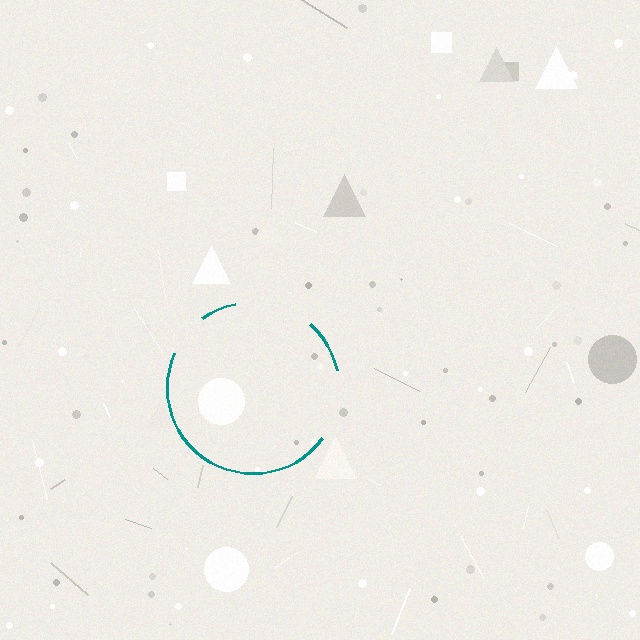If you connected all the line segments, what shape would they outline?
They would outline a circle.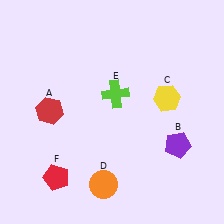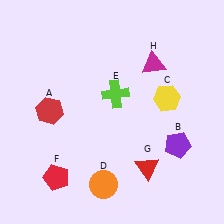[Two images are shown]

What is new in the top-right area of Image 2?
A magenta triangle (H) was added in the top-right area of Image 2.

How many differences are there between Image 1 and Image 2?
There are 2 differences between the two images.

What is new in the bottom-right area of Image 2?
A red triangle (G) was added in the bottom-right area of Image 2.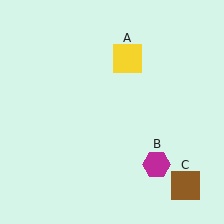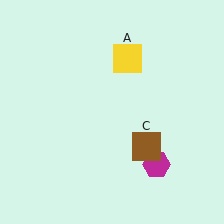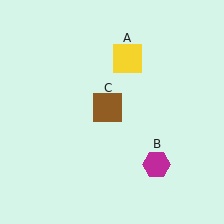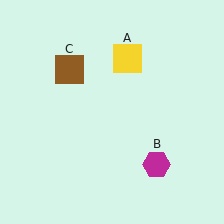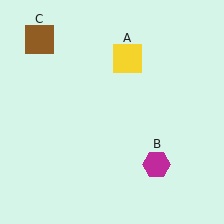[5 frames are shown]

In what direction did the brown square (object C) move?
The brown square (object C) moved up and to the left.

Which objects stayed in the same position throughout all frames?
Yellow square (object A) and magenta hexagon (object B) remained stationary.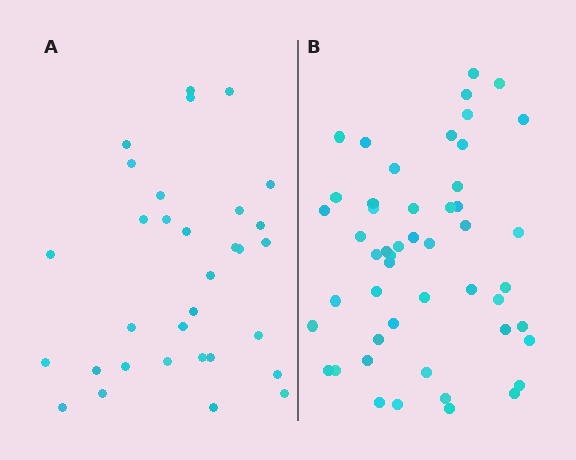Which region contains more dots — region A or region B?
Region B (the right region) has more dots.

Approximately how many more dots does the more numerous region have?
Region B has approximately 20 more dots than region A.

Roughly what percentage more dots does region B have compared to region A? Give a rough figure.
About 55% more.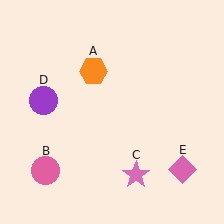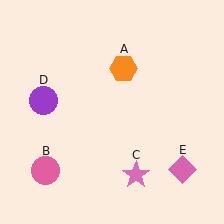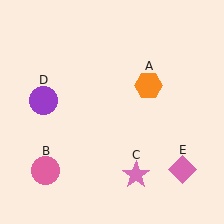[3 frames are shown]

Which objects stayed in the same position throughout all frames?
Pink circle (object B) and pink star (object C) and purple circle (object D) and pink diamond (object E) remained stationary.